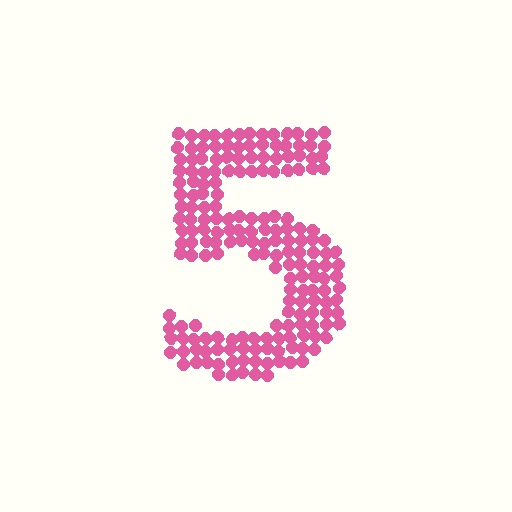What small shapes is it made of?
It is made of small circles.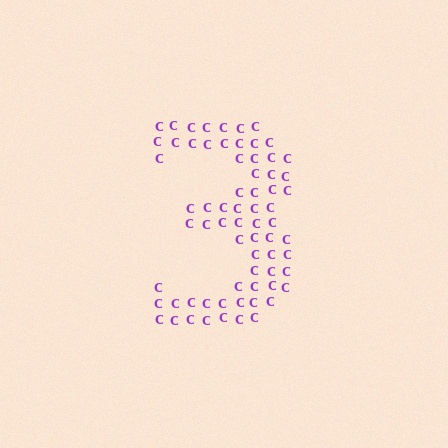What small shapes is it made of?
It is made of small letter C's.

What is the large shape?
The large shape is the digit 3.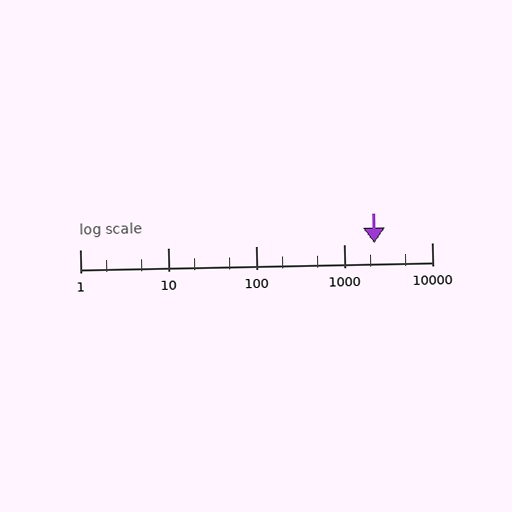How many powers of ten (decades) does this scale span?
The scale spans 4 decades, from 1 to 10000.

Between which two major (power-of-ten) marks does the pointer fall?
The pointer is between 1000 and 10000.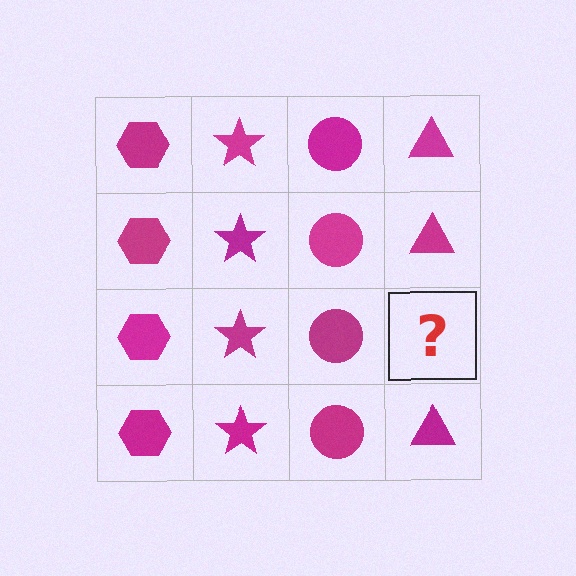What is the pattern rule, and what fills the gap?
The rule is that each column has a consistent shape. The gap should be filled with a magenta triangle.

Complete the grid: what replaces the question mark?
The question mark should be replaced with a magenta triangle.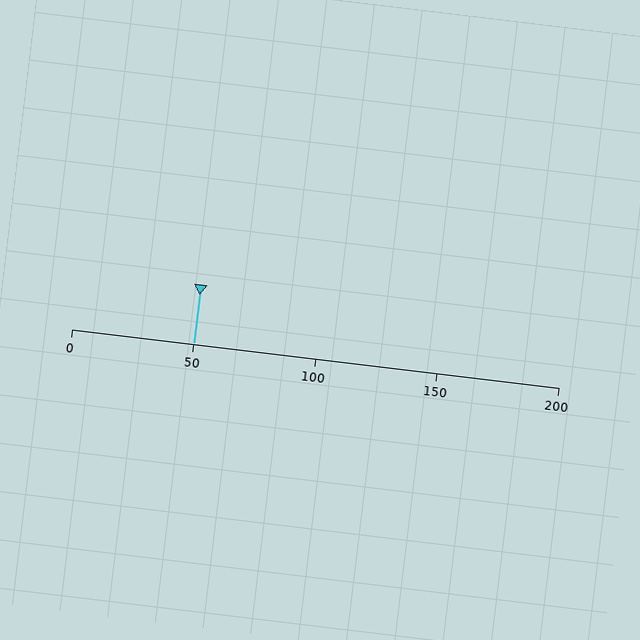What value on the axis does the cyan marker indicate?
The marker indicates approximately 50.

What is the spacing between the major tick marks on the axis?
The major ticks are spaced 50 apart.